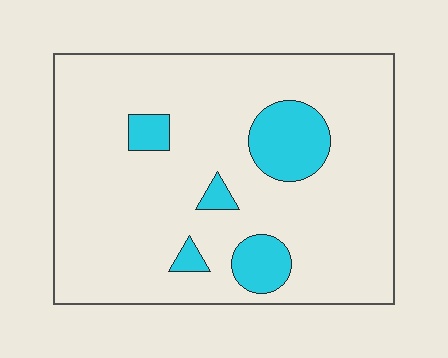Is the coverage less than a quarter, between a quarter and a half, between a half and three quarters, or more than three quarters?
Less than a quarter.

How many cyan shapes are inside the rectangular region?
5.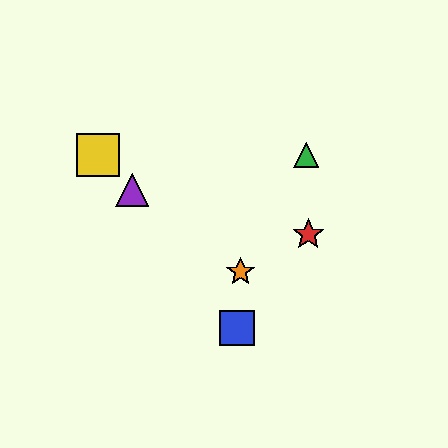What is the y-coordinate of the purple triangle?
The purple triangle is at y≈190.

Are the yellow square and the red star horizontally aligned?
No, the yellow square is at y≈155 and the red star is at y≈235.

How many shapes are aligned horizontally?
2 shapes (the green triangle, the yellow square) are aligned horizontally.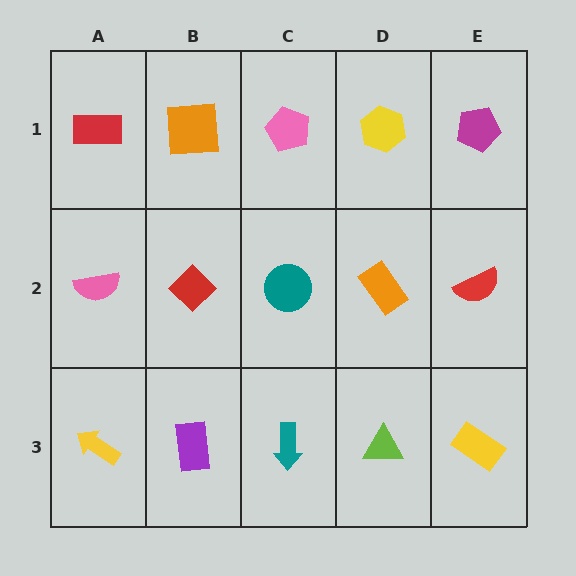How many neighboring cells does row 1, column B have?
3.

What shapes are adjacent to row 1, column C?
A teal circle (row 2, column C), an orange square (row 1, column B), a yellow hexagon (row 1, column D).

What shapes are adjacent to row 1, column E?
A red semicircle (row 2, column E), a yellow hexagon (row 1, column D).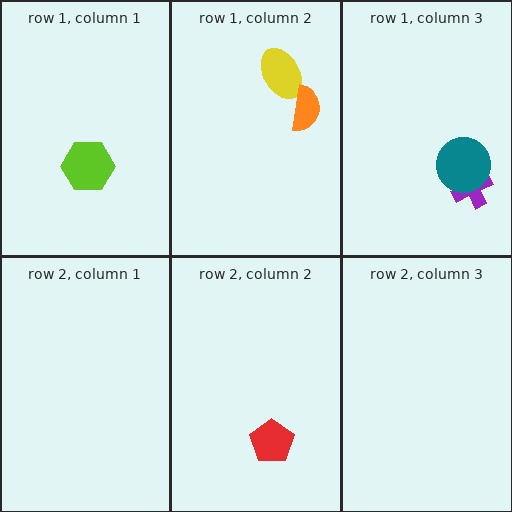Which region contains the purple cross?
The row 1, column 3 region.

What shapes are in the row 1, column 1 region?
The lime hexagon.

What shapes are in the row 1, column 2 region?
The yellow ellipse, the orange semicircle.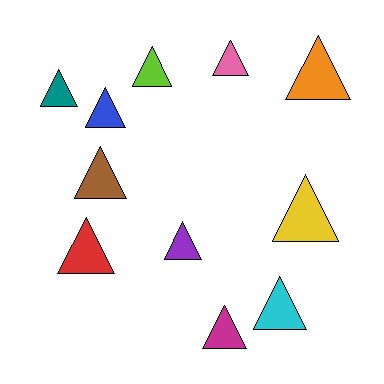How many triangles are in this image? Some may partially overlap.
There are 11 triangles.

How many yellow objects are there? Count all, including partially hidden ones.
There is 1 yellow object.